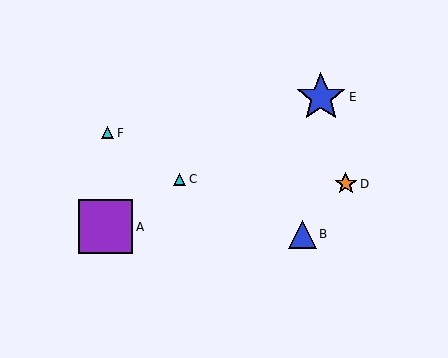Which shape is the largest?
The purple square (labeled A) is the largest.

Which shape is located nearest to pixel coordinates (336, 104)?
The blue star (labeled E) at (321, 97) is nearest to that location.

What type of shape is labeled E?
Shape E is a blue star.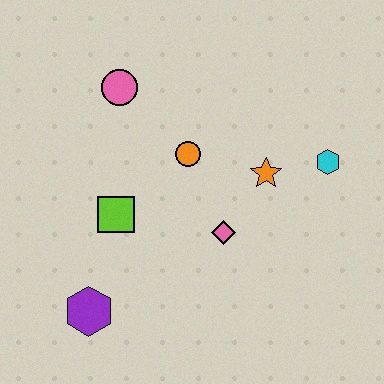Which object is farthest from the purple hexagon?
The cyan hexagon is farthest from the purple hexagon.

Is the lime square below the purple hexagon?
No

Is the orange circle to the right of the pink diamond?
No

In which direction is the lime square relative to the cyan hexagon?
The lime square is to the left of the cyan hexagon.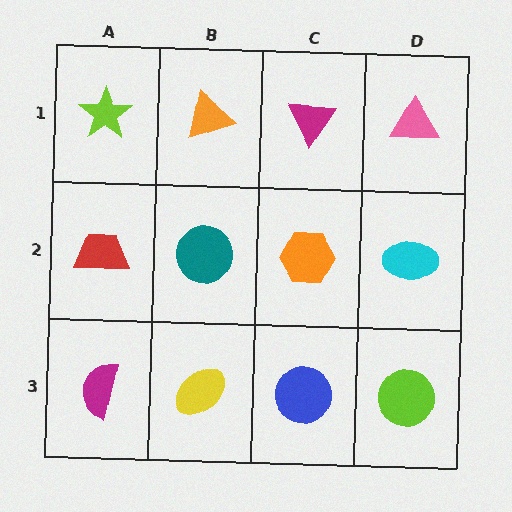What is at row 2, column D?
A cyan ellipse.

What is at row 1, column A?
A lime star.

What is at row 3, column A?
A magenta semicircle.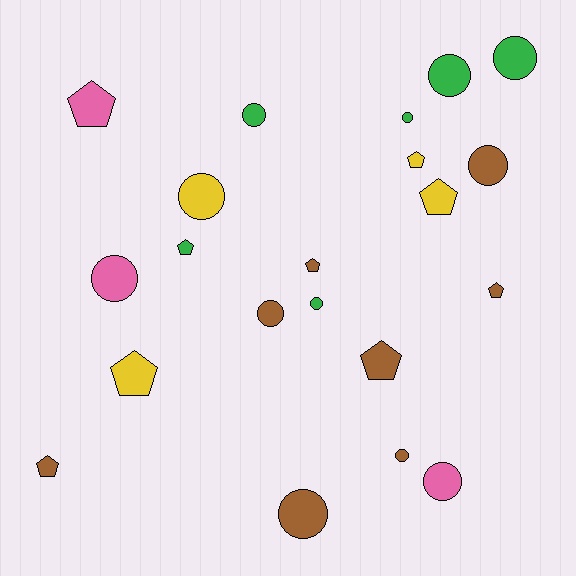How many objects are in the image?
There are 21 objects.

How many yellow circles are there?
There is 1 yellow circle.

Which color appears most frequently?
Brown, with 8 objects.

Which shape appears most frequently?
Circle, with 12 objects.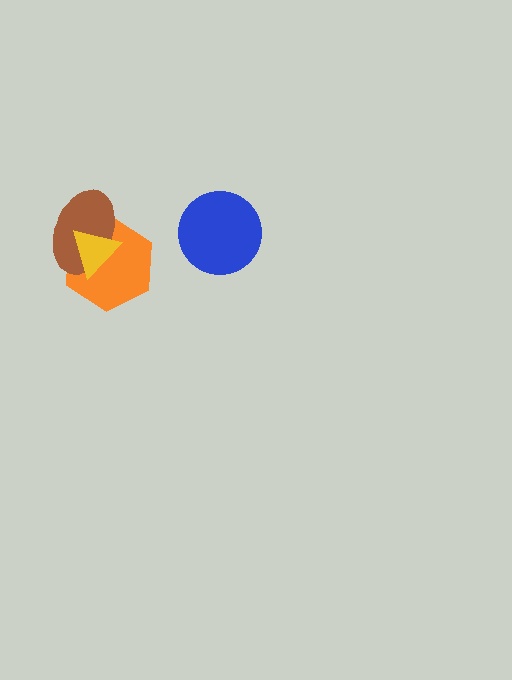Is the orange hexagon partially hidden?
Yes, it is partially covered by another shape.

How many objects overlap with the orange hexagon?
2 objects overlap with the orange hexagon.